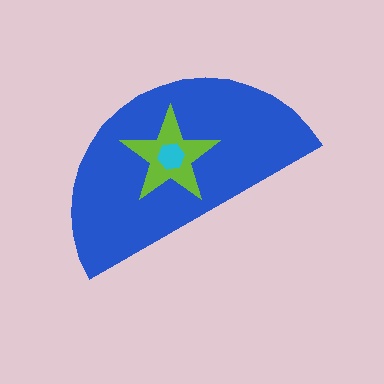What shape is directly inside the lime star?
The cyan hexagon.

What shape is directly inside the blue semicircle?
The lime star.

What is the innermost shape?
The cyan hexagon.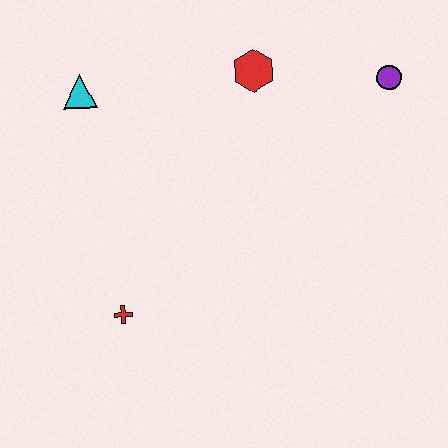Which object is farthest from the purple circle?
The red cross is farthest from the purple circle.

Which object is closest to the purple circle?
The red hexagon is closest to the purple circle.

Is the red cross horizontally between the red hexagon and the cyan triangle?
Yes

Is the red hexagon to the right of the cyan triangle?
Yes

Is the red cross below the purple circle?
Yes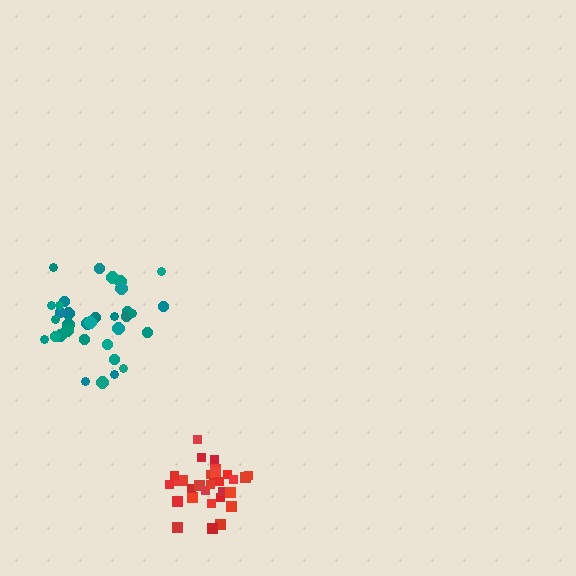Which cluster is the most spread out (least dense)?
Teal.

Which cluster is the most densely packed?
Red.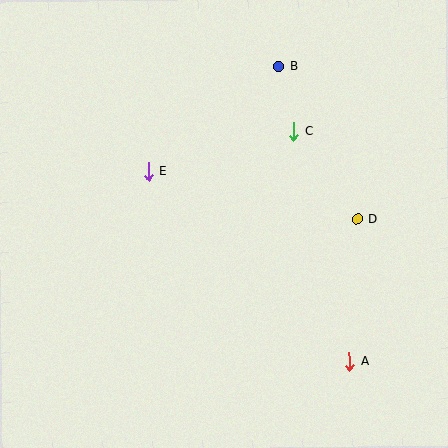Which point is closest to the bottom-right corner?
Point A is closest to the bottom-right corner.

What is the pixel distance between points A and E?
The distance between A and E is 276 pixels.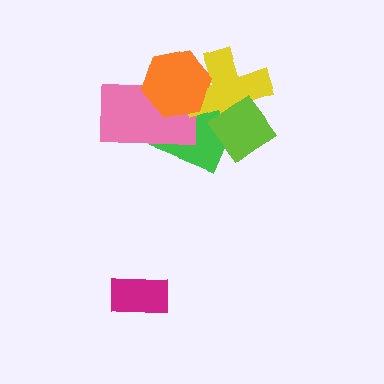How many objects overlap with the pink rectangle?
3 objects overlap with the pink rectangle.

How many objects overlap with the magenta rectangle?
0 objects overlap with the magenta rectangle.